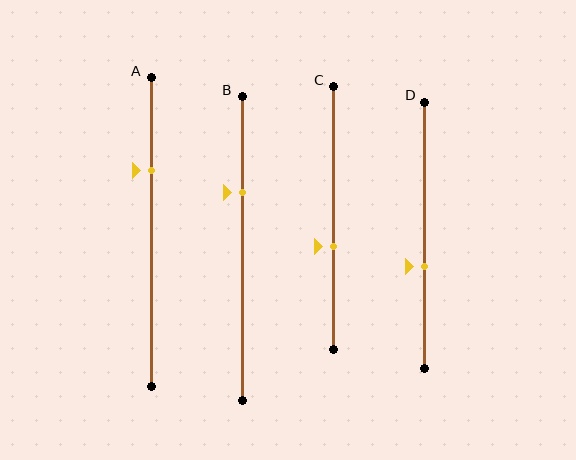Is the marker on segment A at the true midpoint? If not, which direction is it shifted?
No, the marker on segment A is shifted upward by about 20% of the segment length.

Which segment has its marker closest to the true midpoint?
Segment C has its marker closest to the true midpoint.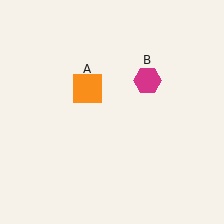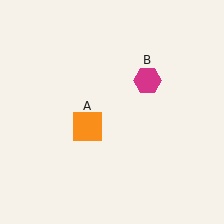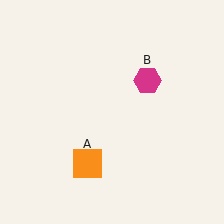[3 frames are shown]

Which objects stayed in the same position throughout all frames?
Magenta hexagon (object B) remained stationary.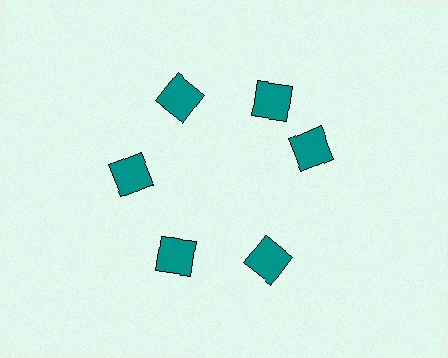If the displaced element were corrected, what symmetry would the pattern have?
It would have 6-fold rotational symmetry — the pattern would map onto itself every 60 degrees.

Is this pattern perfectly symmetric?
No. The 6 teal squares are arranged in a ring, but one element near the 3 o'clock position is rotated out of alignment along the ring, breaking the 6-fold rotational symmetry.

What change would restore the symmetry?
The symmetry would be restored by rotating it back into even spacing with its neighbors so that all 6 squares sit at equal angles and equal distance from the center.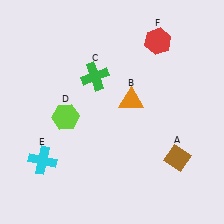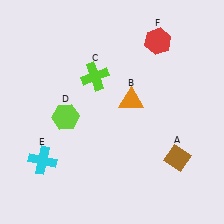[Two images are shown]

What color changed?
The cross (C) changed from green in Image 1 to lime in Image 2.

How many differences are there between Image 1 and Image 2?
There is 1 difference between the two images.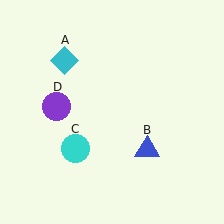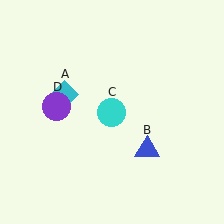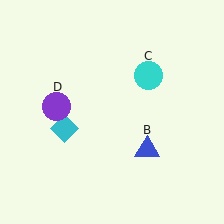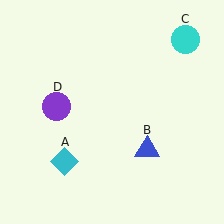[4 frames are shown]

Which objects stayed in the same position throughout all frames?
Blue triangle (object B) and purple circle (object D) remained stationary.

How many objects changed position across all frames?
2 objects changed position: cyan diamond (object A), cyan circle (object C).